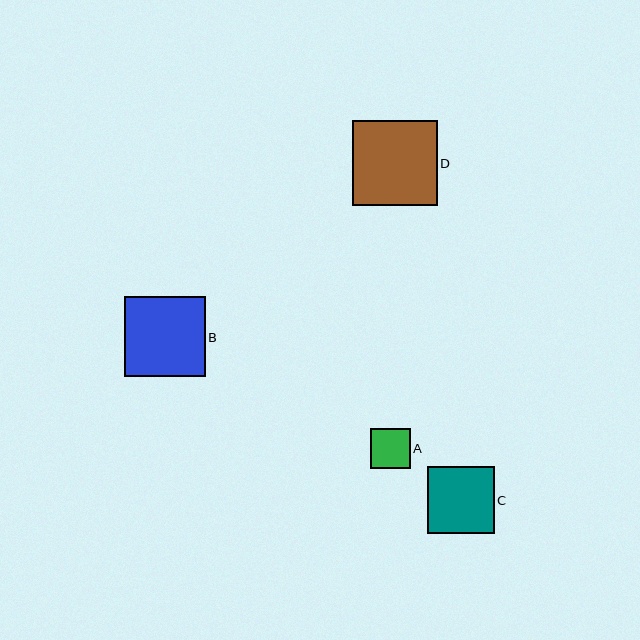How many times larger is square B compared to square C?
Square B is approximately 1.2 times the size of square C.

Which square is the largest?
Square D is the largest with a size of approximately 85 pixels.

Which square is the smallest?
Square A is the smallest with a size of approximately 40 pixels.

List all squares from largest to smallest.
From largest to smallest: D, B, C, A.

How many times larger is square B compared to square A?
Square B is approximately 2.0 times the size of square A.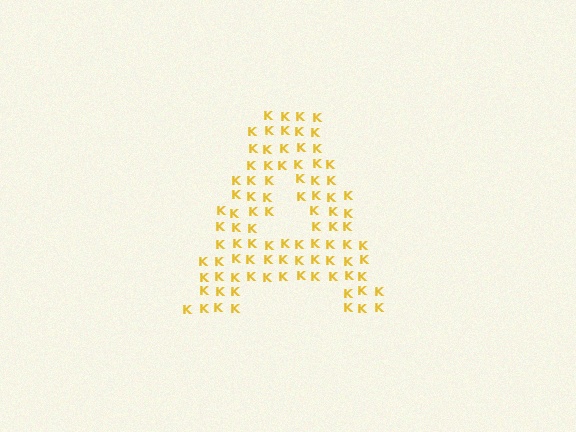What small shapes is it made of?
It is made of small letter K's.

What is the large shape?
The large shape is the letter A.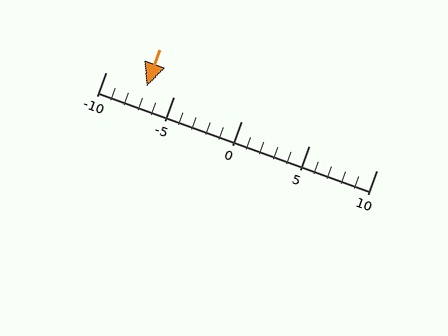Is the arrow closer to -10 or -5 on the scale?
The arrow is closer to -5.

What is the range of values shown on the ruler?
The ruler shows values from -10 to 10.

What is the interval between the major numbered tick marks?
The major tick marks are spaced 5 units apart.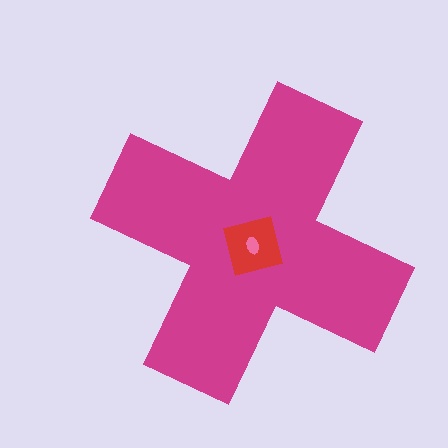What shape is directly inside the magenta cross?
The red square.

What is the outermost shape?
The magenta cross.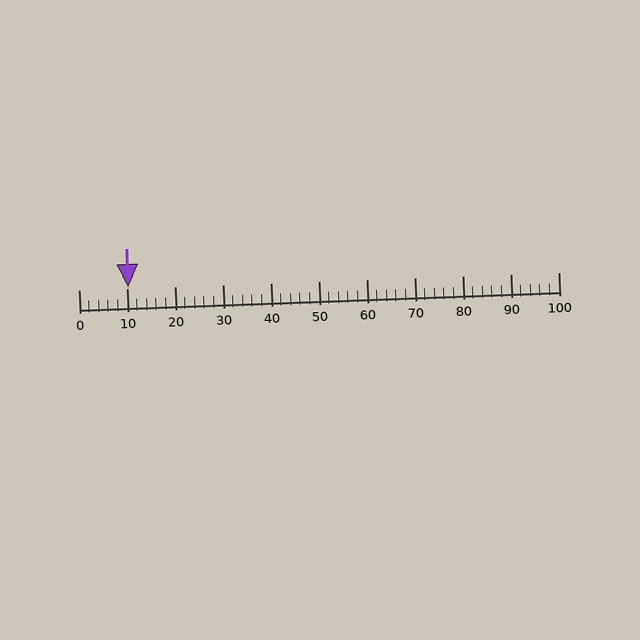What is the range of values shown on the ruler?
The ruler shows values from 0 to 100.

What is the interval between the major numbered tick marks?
The major tick marks are spaced 10 units apart.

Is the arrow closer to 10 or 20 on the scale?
The arrow is closer to 10.